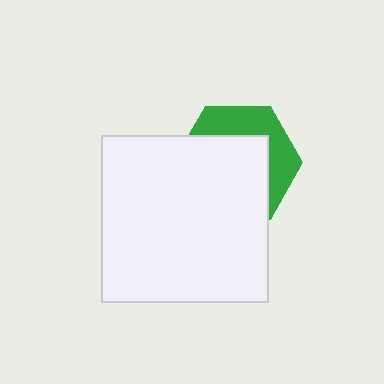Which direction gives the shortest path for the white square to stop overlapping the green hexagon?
Moving toward the lower-left gives the shortest separation.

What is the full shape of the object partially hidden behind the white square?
The partially hidden object is a green hexagon.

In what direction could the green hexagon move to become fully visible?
The green hexagon could move toward the upper-right. That would shift it out from behind the white square entirely.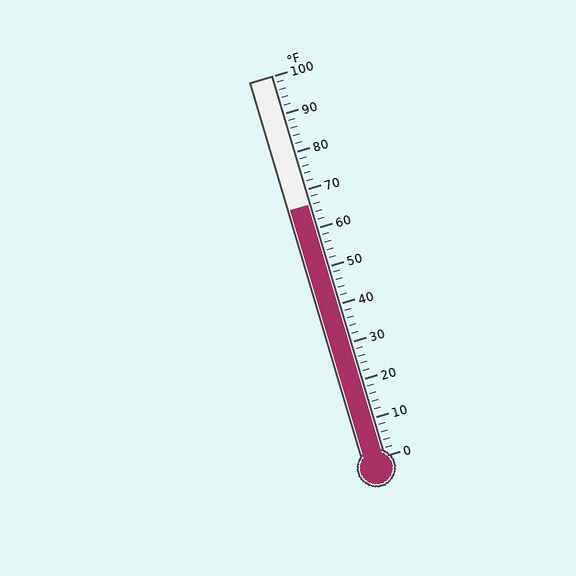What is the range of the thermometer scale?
The thermometer scale ranges from 0°F to 100°F.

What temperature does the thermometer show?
The thermometer shows approximately 66°F.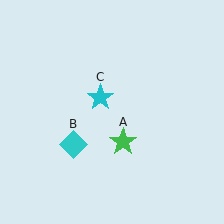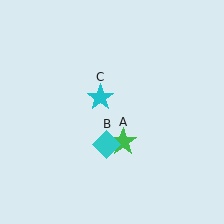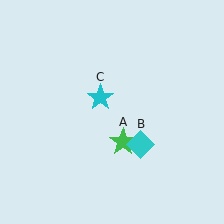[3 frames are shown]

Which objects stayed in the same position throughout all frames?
Green star (object A) and cyan star (object C) remained stationary.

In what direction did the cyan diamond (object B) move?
The cyan diamond (object B) moved right.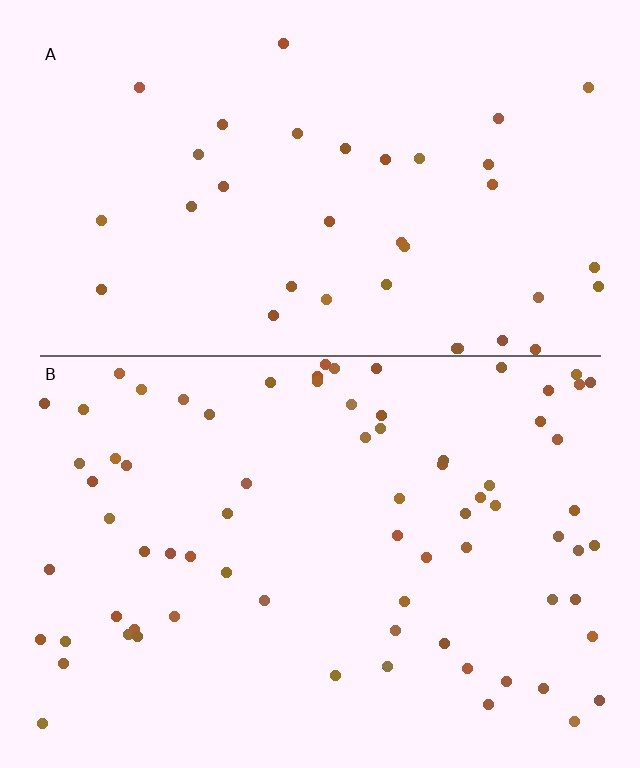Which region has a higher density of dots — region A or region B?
B (the bottom).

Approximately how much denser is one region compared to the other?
Approximately 2.1× — region B over region A.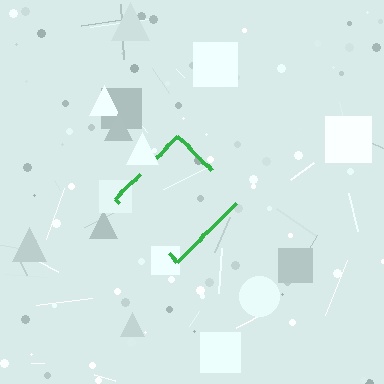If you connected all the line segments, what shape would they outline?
They would outline a diamond.